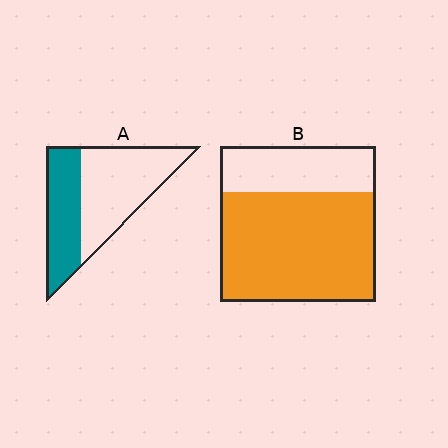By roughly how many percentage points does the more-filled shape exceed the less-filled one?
By roughly 30 percentage points (B over A).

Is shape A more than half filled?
No.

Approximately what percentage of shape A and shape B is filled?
A is approximately 40% and B is approximately 70%.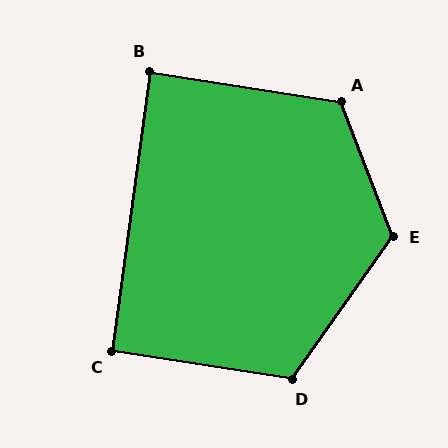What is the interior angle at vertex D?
Approximately 116 degrees (obtuse).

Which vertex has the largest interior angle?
E, at approximately 124 degrees.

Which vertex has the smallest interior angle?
B, at approximately 89 degrees.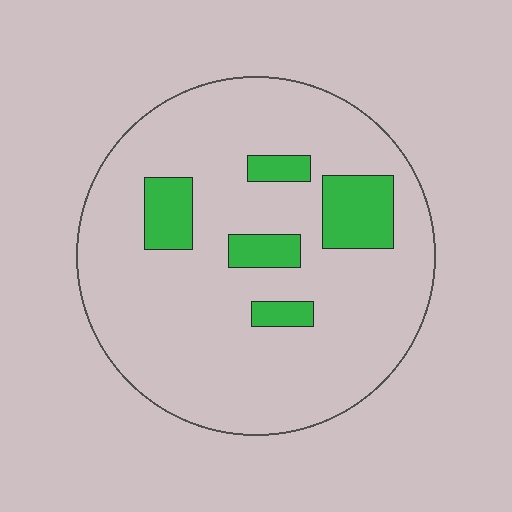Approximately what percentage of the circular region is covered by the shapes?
Approximately 15%.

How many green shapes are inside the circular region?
5.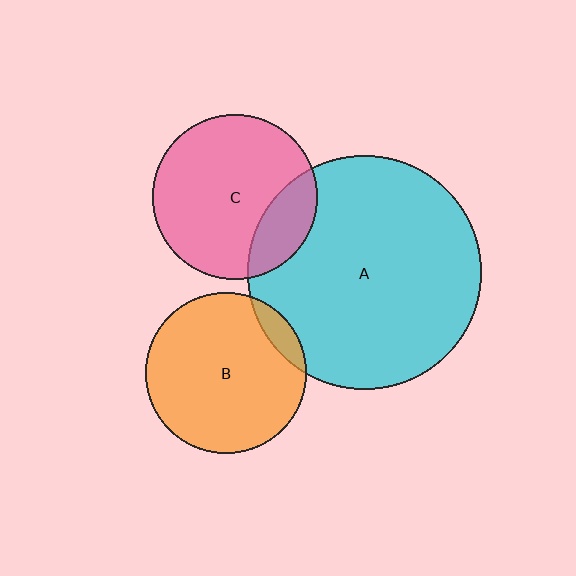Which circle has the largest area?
Circle A (cyan).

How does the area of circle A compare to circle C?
Approximately 2.0 times.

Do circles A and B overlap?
Yes.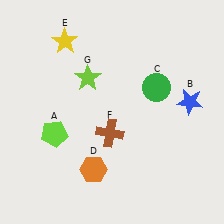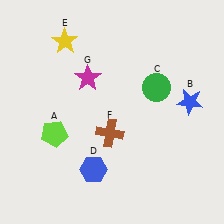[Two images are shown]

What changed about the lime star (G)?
In Image 1, G is lime. In Image 2, it changed to magenta.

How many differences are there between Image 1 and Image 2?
There are 2 differences between the two images.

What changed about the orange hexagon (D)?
In Image 1, D is orange. In Image 2, it changed to blue.